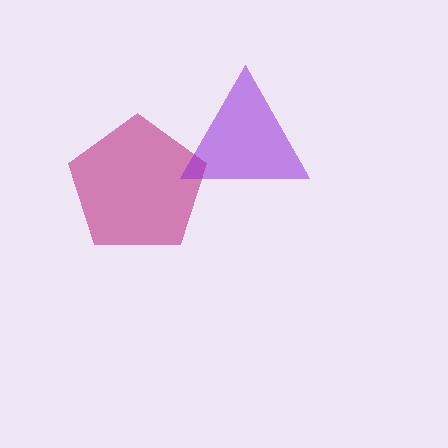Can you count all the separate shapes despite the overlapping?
Yes, there are 2 separate shapes.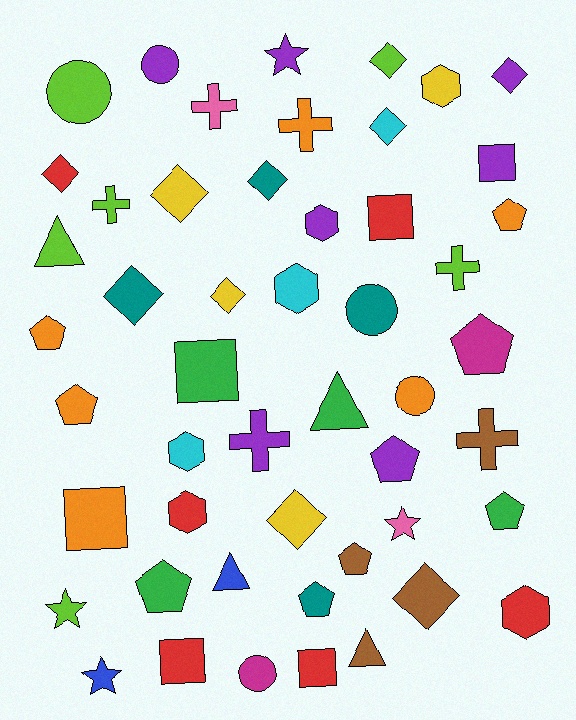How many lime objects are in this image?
There are 6 lime objects.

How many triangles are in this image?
There are 4 triangles.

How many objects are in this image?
There are 50 objects.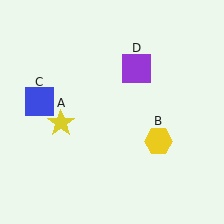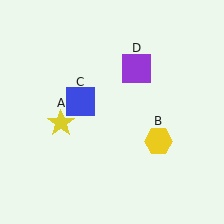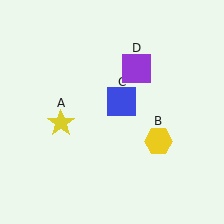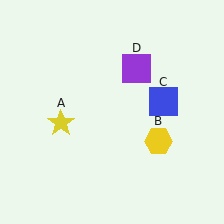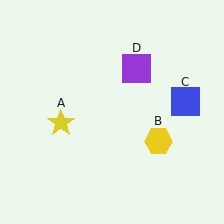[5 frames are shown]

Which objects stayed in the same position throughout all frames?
Yellow star (object A) and yellow hexagon (object B) and purple square (object D) remained stationary.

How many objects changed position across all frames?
1 object changed position: blue square (object C).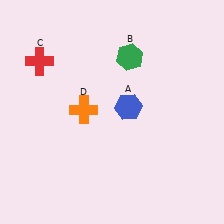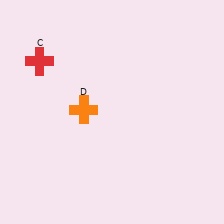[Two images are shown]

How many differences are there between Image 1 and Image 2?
There are 2 differences between the two images.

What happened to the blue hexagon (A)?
The blue hexagon (A) was removed in Image 2. It was in the top-right area of Image 1.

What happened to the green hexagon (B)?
The green hexagon (B) was removed in Image 2. It was in the top-right area of Image 1.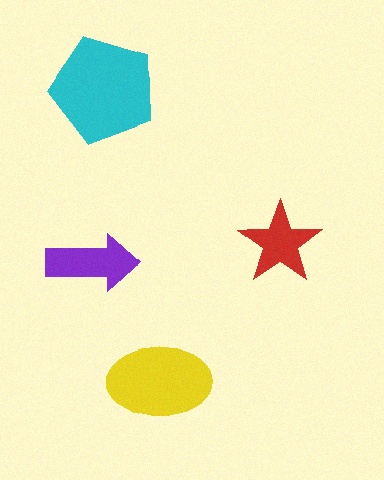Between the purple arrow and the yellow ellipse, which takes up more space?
The yellow ellipse.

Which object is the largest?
The cyan pentagon.